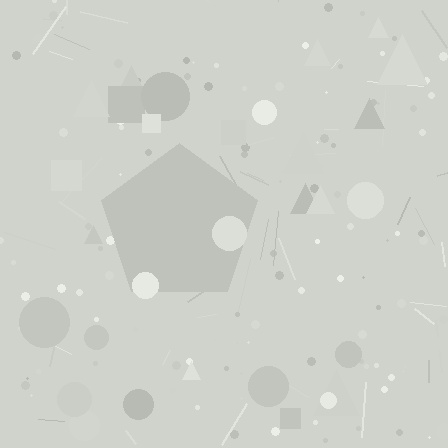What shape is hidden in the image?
A pentagon is hidden in the image.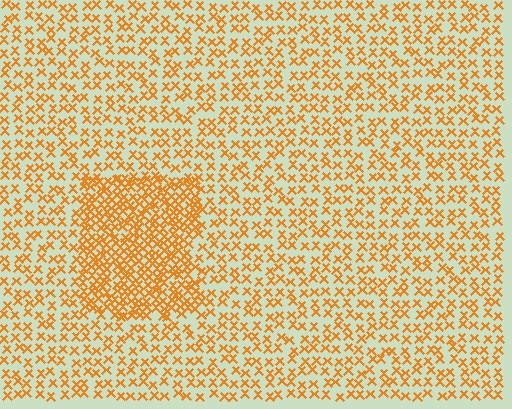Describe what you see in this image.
The image contains small orange elements arranged at two different densities. A rectangle-shaped region is visible where the elements are more densely packed than the surrounding area.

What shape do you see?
I see a rectangle.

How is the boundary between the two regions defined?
The boundary is defined by a change in element density (approximately 2.0x ratio). All elements are the same color, size, and shape.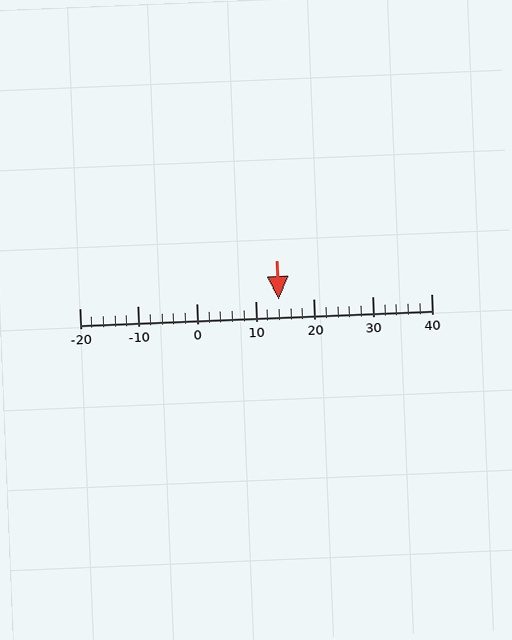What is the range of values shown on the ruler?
The ruler shows values from -20 to 40.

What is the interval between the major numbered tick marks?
The major tick marks are spaced 10 units apart.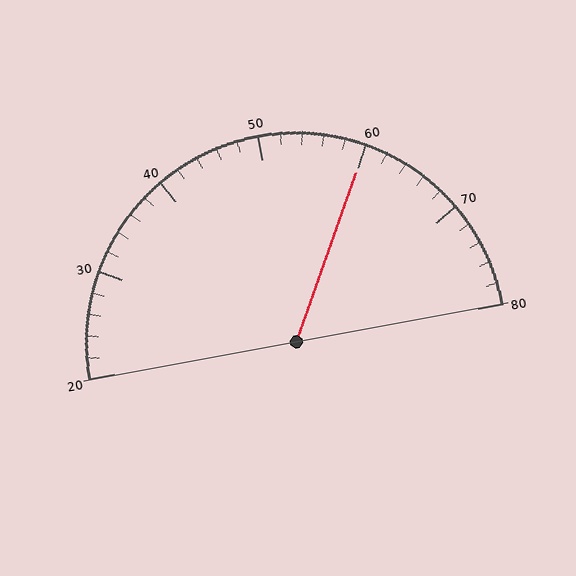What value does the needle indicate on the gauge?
The needle indicates approximately 60.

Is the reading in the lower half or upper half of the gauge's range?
The reading is in the upper half of the range (20 to 80).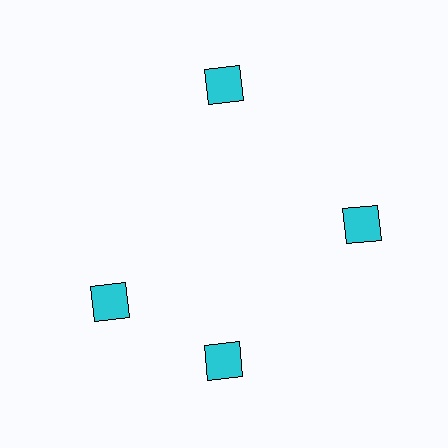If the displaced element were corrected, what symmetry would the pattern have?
It would have 4-fold rotational symmetry — the pattern would map onto itself every 90 degrees.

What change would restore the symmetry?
The symmetry would be restored by rotating it back into even spacing with its neighbors so that all 4 diamonds sit at equal angles and equal distance from the center.